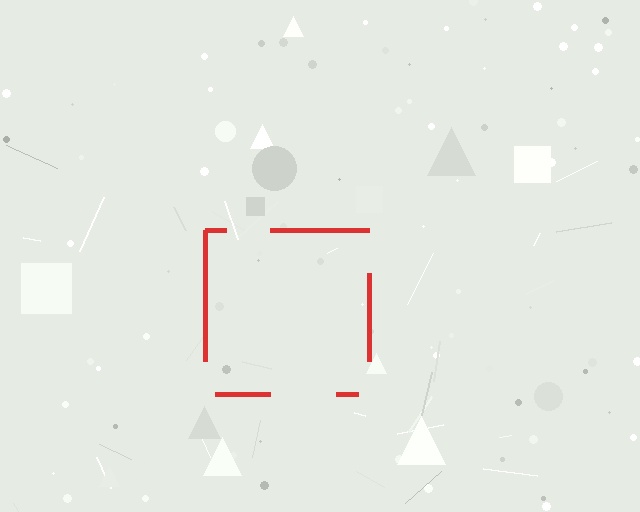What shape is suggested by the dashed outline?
The dashed outline suggests a square.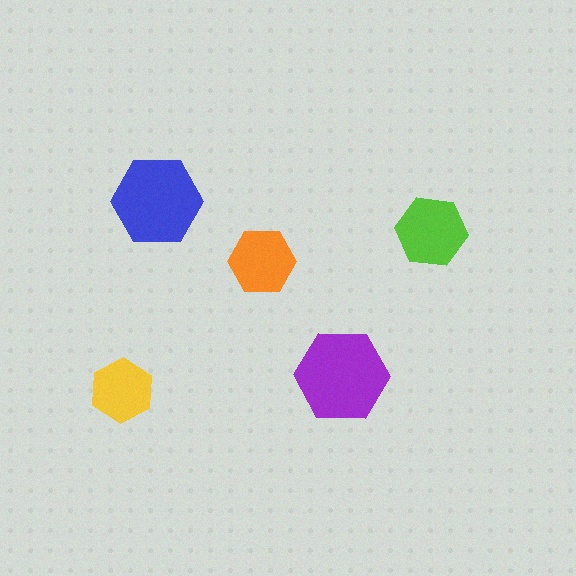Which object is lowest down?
The yellow hexagon is bottommost.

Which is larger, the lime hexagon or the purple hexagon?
The purple one.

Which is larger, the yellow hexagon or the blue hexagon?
The blue one.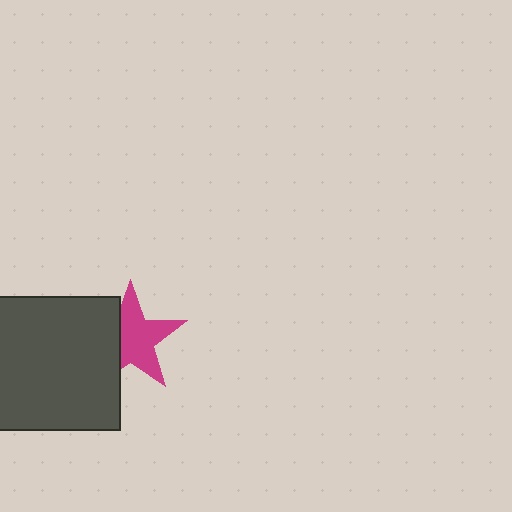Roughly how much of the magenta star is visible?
Most of it is visible (roughly 66%).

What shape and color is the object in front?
The object in front is a dark gray square.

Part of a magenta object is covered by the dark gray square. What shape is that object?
It is a star.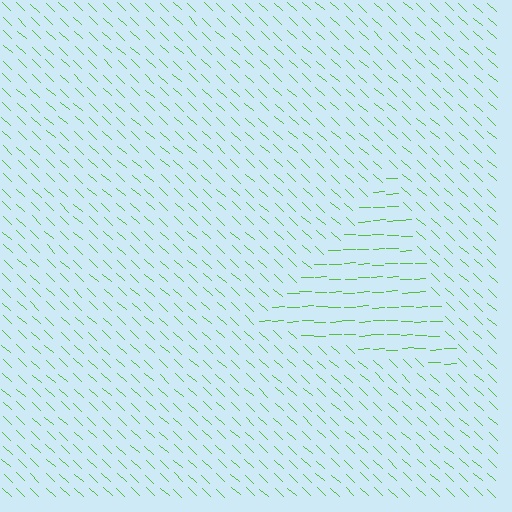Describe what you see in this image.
The image is filled with small lime line segments. A triangle region in the image has lines oriented differently from the surrounding lines, creating a visible texture boundary.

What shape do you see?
I see a triangle.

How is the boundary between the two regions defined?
The boundary is defined purely by a change in line orientation (approximately 45 degrees difference). All lines are the same color and thickness.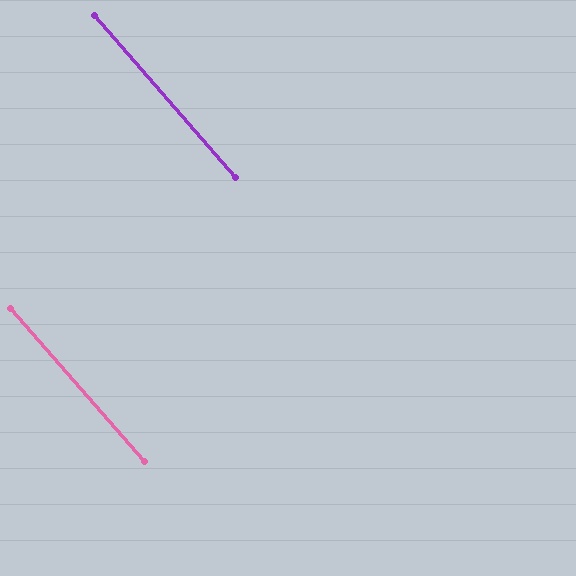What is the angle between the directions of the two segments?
Approximately 0 degrees.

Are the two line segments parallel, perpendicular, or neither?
Parallel — their directions differ by only 0.2°.